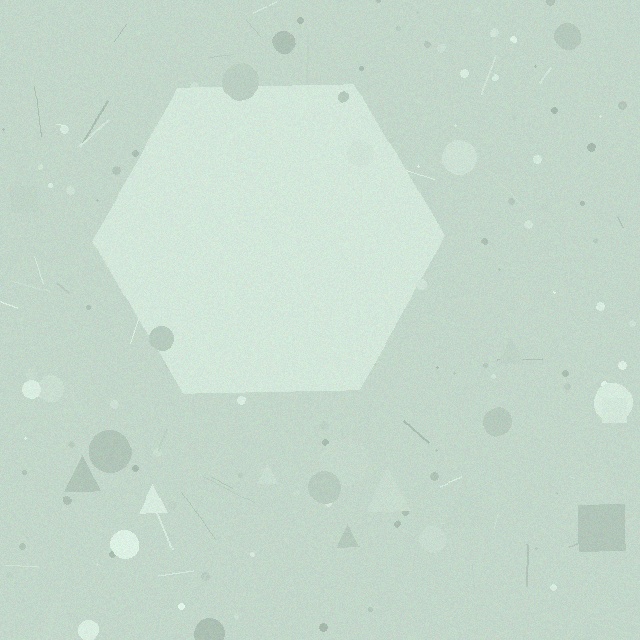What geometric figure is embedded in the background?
A hexagon is embedded in the background.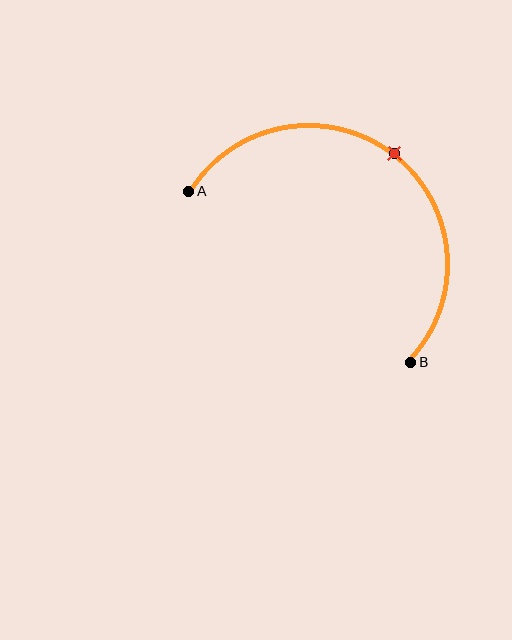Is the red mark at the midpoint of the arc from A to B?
Yes. The red mark lies on the arc at equal arc-length from both A and B — it is the arc midpoint.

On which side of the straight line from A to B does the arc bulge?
The arc bulges above and to the right of the straight line connecting A and B.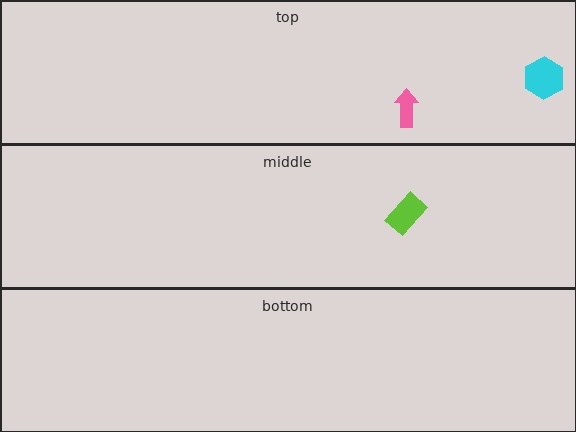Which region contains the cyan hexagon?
The top region.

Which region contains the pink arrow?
The top region.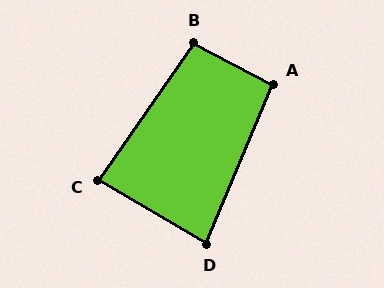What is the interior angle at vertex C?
Approximately 85 degrees (approximately right).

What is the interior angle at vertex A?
Approximately 95 degrees (approximately right).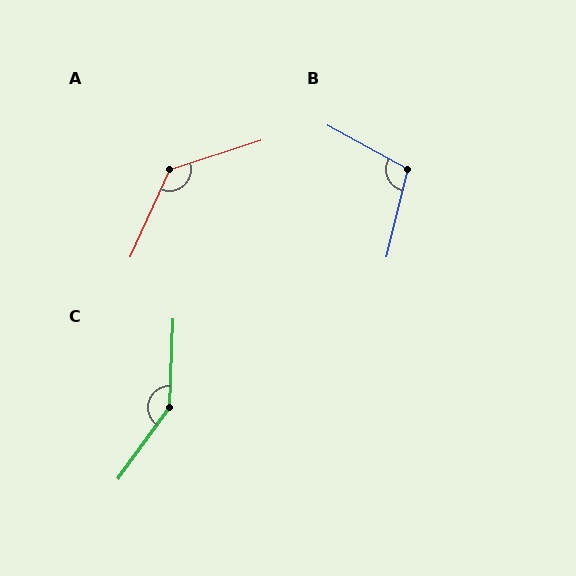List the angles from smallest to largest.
B (105°), A (132°), C (147°).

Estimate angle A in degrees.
Approximately 132 degrees.